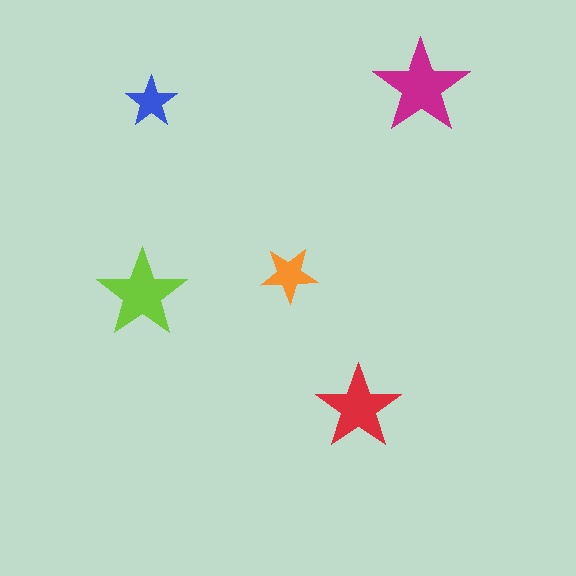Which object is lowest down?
The red star is bottommost.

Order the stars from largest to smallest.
the magenta one, the lime one, the red one, the orange one, the blue one.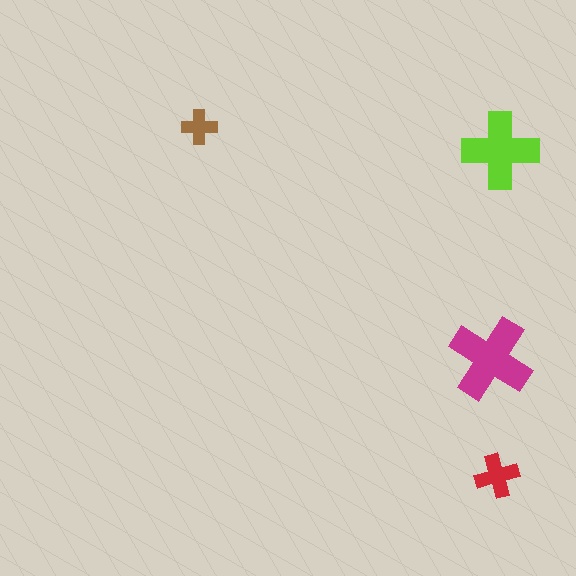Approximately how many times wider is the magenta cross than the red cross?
About 2 times wider.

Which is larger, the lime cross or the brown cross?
The lime one.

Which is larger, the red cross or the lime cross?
The lime one.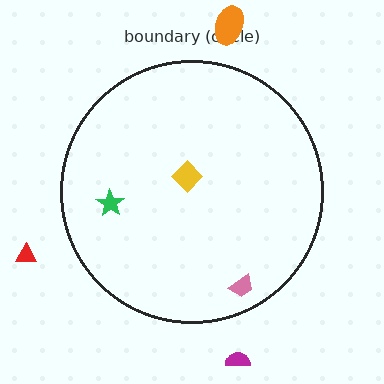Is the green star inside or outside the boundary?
Inside.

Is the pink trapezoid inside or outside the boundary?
Inside.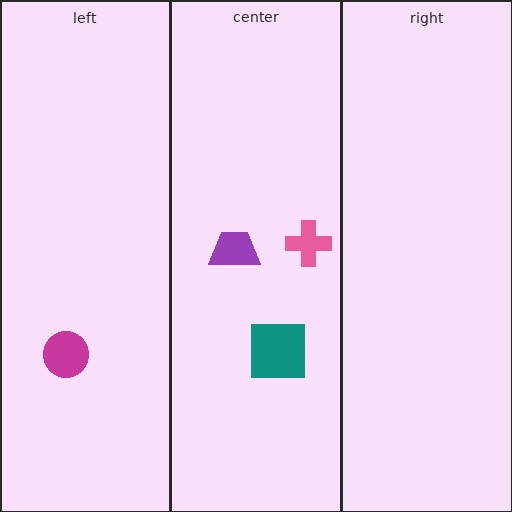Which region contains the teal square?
The center region.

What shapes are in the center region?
The pink cross, the teal square, the purple trapezoid.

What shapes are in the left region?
The magenta circle.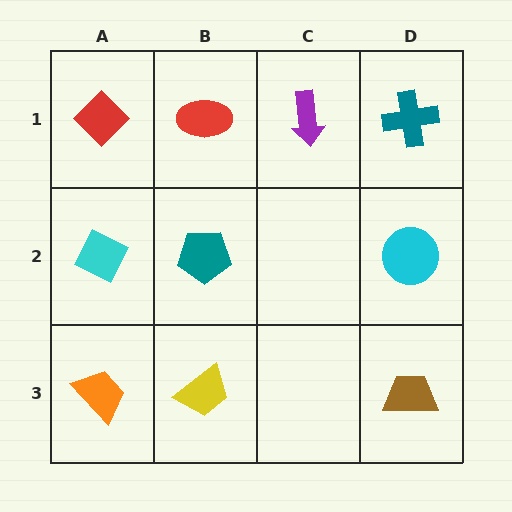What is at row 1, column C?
A purple arrow.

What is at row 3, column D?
A brown trapezoid.